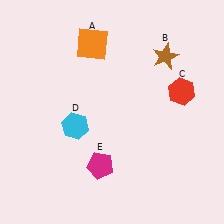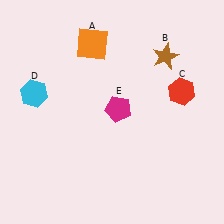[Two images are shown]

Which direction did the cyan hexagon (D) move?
The cyan hexagon (D) moved left.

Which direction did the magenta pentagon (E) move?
The magenta pentagon (E) moved up.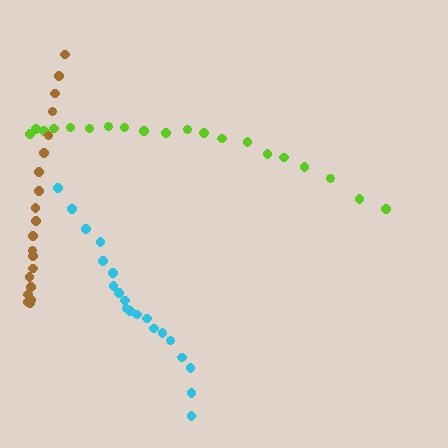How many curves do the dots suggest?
There are 3 distinct paths.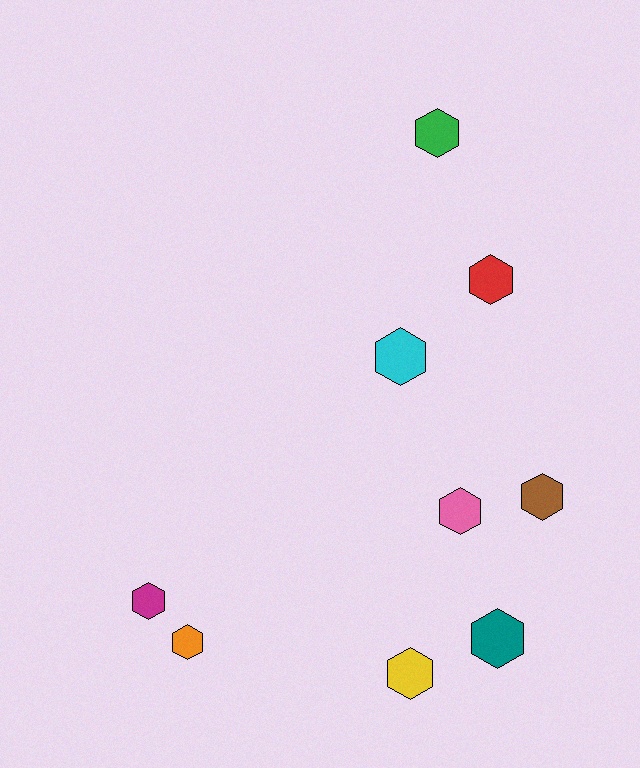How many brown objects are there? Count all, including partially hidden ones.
There is 1 brown object.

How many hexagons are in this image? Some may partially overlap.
There are 9 hexagons.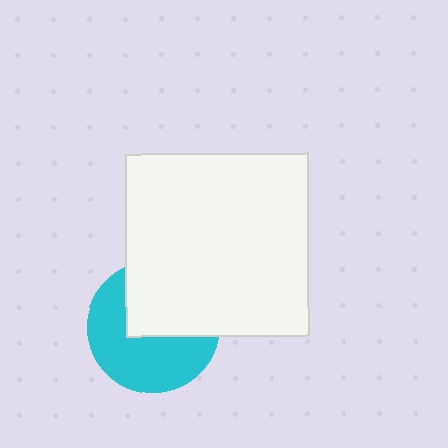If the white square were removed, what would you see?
You would see the complete cyan circle.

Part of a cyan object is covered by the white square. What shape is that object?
It is a circle.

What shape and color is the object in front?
The object in front is a white square.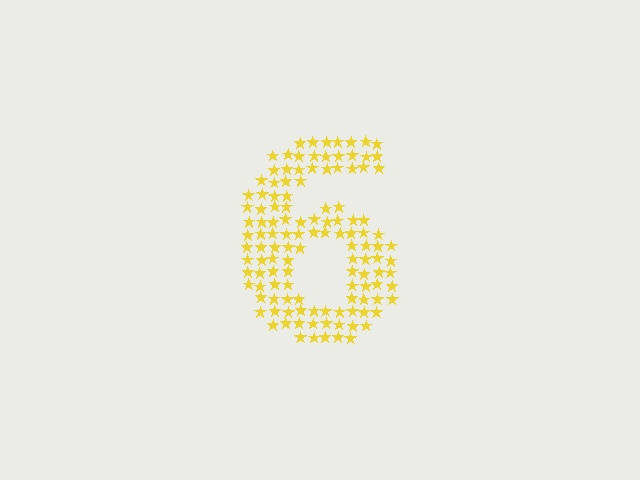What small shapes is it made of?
It is made of small stars.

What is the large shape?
The large shape is the digit 6.